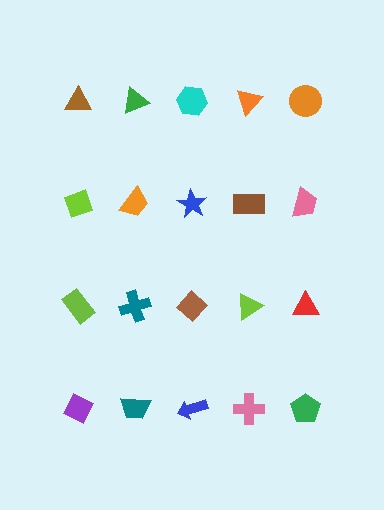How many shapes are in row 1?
5 shapes.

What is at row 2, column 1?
A lime diamond.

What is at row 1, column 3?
A cyan hexagon.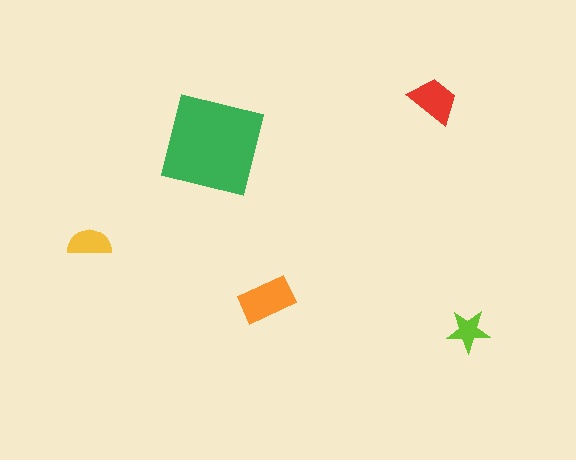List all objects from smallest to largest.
The lime star, the yellow semicircle, the red trapezoid, the orange rectangle, the green square.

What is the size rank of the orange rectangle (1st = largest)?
2nd.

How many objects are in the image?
There are 5 objects in the image.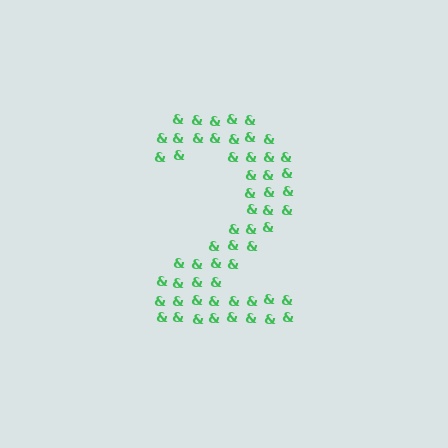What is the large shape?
The large shape is the digit 2.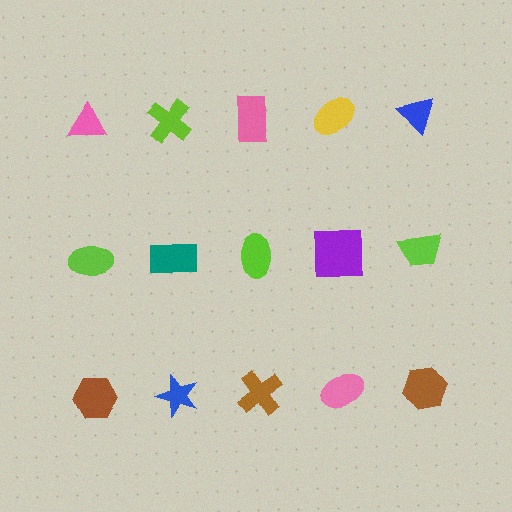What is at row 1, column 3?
A pink rectangle.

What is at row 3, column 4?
A pink ellipse.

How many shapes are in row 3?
5 shapes.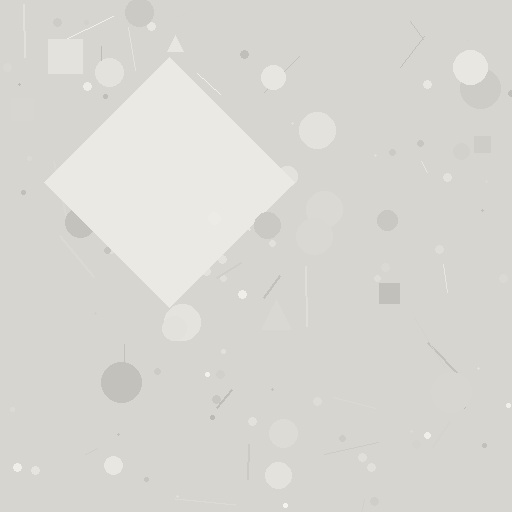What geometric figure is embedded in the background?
A diamond is embedded in the background.